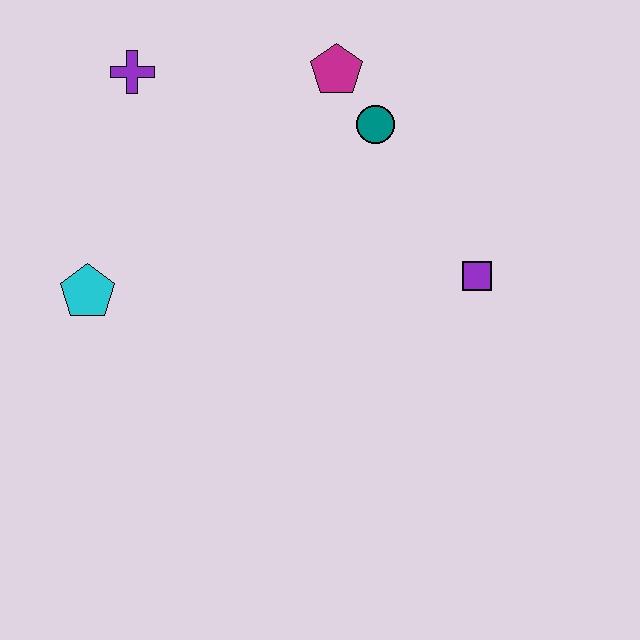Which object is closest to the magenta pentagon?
The teal circle is closest to the magenta pentagon.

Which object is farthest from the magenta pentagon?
The cyan pentagon is farthest from the magenta pentagon.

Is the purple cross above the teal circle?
Yes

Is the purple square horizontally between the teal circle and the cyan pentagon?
No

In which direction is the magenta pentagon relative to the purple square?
The magenta pentagon is above the purple square.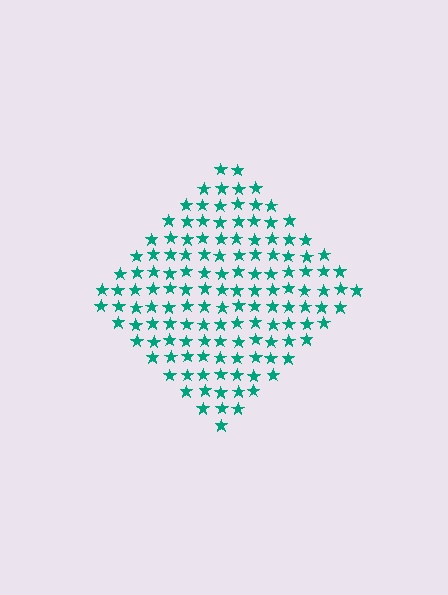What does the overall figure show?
The overall figure shows a diamond.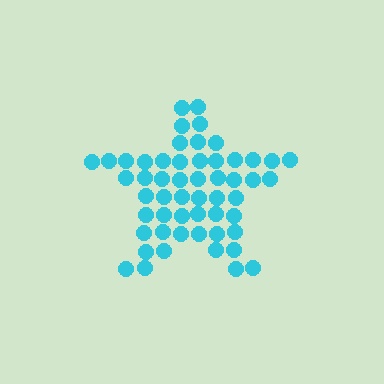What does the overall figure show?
The overall figure shows a star.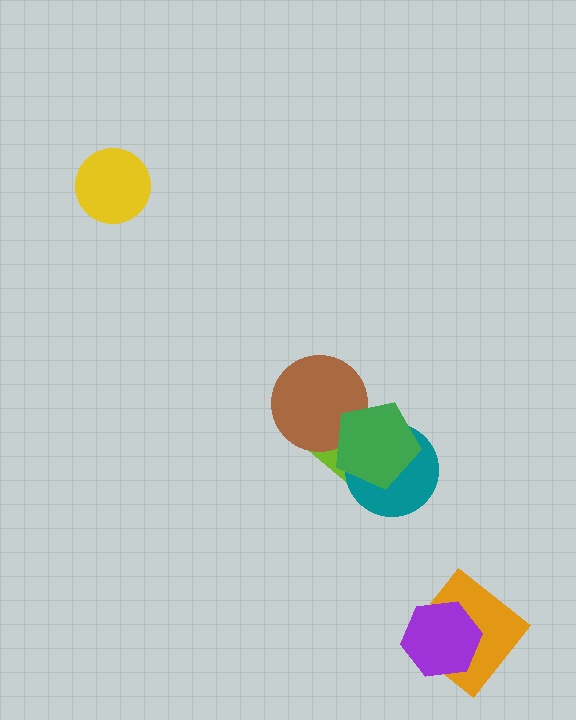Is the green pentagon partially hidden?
No, no other shape covers it.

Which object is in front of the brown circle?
The green pentagon is in front of the brown circle.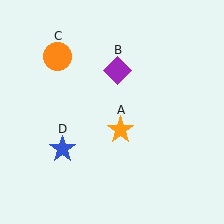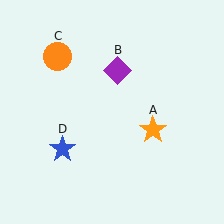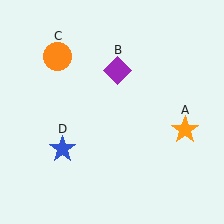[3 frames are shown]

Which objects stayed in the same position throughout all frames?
Purple diamond (object B) and orange circle (object C) and blue star (object D) remained stationary.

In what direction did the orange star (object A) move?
The orange star (object A) moved right.